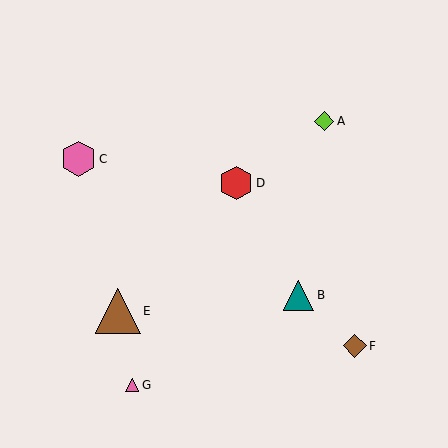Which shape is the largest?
The brown triangle (labeled E) is the largest.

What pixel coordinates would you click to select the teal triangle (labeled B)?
Click at (299, 295) to select the teal triangle B.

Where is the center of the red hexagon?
The center of the red hexagon is at (236, 183).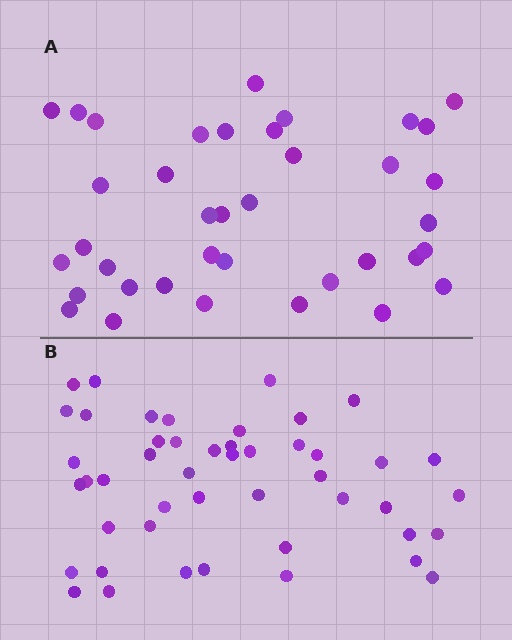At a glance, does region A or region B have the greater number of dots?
Region B (the bottom region) has more dots.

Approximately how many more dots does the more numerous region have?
Region B has roughly 8 or so more dots than region A.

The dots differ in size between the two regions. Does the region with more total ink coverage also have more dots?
No. Region A has more total ink coverage because its dots are larger, but region B actually contains more individual dots. Total area can be misleading — the number of items is what matters here.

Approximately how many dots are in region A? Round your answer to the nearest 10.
About 40 dots. (The exact count is 38, which rounds to 40.)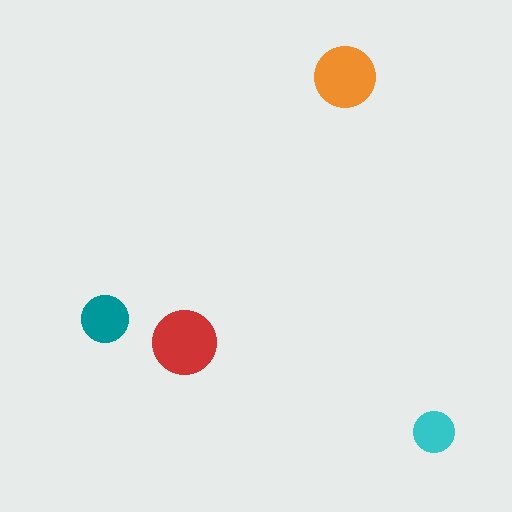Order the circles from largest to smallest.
the red one, the orange one, the teal one, the cyan one.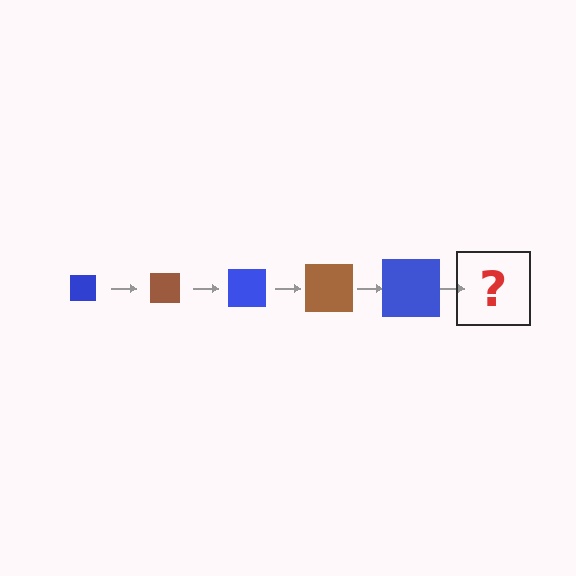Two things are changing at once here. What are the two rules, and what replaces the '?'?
The two rules are that the square grows larger each step and the color cycles through blue and brown. The '?' should be a brown square, larger than the previous one.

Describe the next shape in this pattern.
It should be a brown square, larger than the previous one.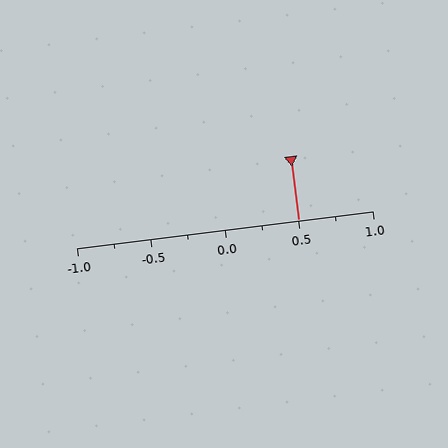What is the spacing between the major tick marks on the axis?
The major ticks are spaced 0.5 apart.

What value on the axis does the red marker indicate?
The marker indicates approximately 0.5.